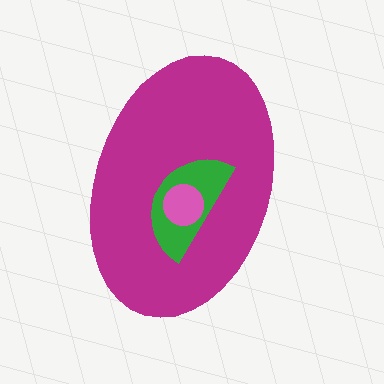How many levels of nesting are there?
3.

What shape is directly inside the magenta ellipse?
The green semicircle.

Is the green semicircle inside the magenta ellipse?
Yes.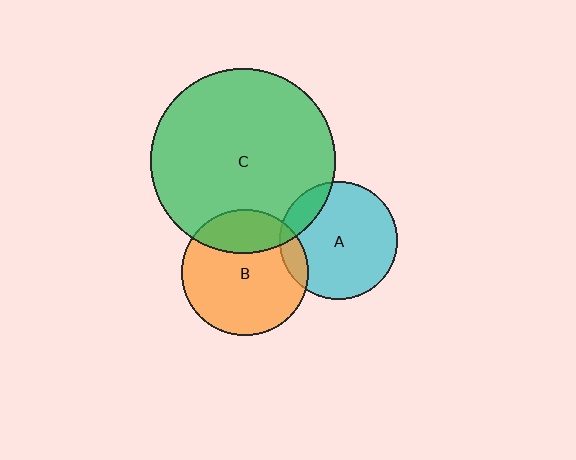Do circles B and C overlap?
Yes.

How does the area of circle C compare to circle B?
Approximately 2.1 times.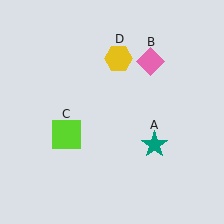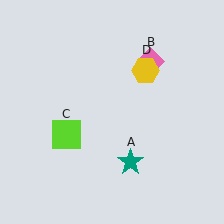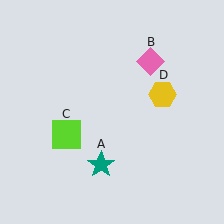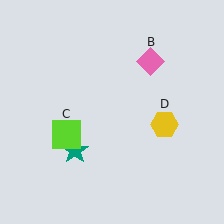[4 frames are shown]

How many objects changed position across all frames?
2 objects changed position: teal star (object A), yellow hexagon (object D).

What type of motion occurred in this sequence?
The teal star (object A), yellow hexagon (object D) rotated clockwise around the center of the scene.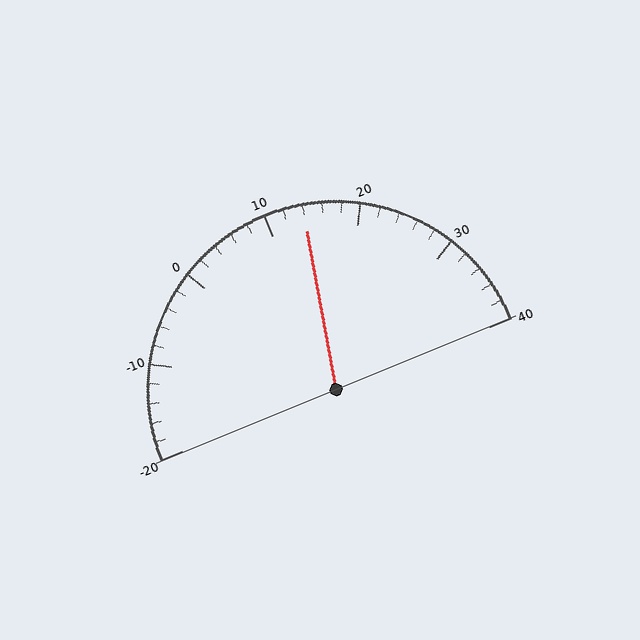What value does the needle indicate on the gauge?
The needle indicates approximately 14.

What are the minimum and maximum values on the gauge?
The gauge ranges from -20 to 40.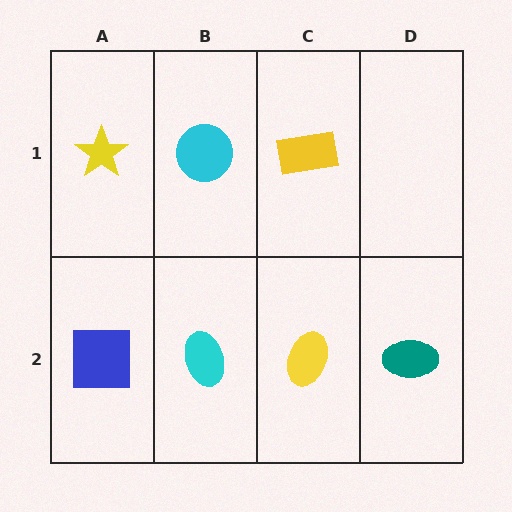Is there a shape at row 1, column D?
No, that cell is empty.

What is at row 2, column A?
A blue square.